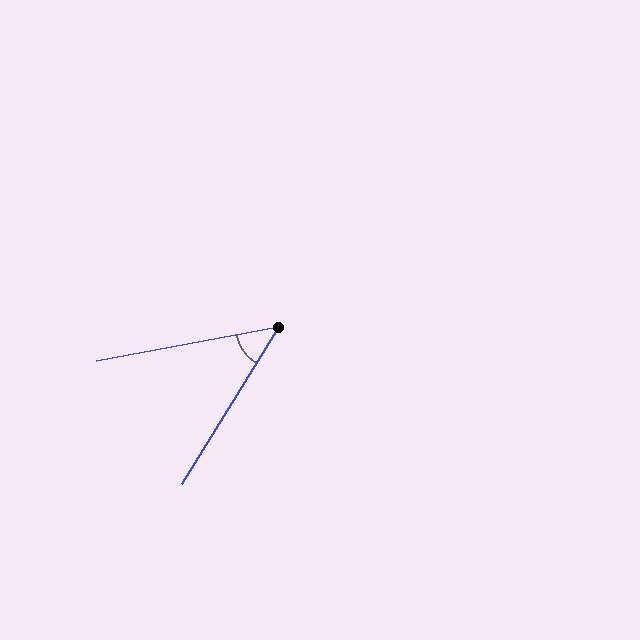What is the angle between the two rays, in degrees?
Approximately 48 degrees.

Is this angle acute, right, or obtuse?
It is acute.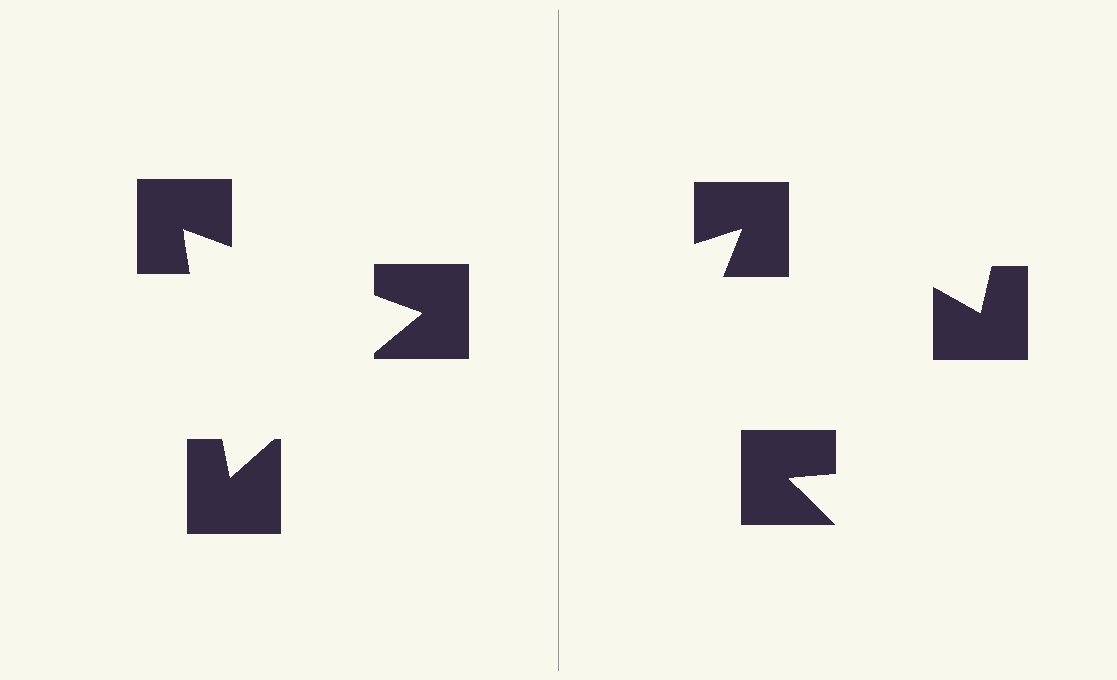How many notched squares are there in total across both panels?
6 — 3 on each side.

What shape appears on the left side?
An illusory triangle.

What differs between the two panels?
The notched squares are positioned identically on both sides; only the wedge orientations differ. On the left they align to a triangle; on the right they are misaligned.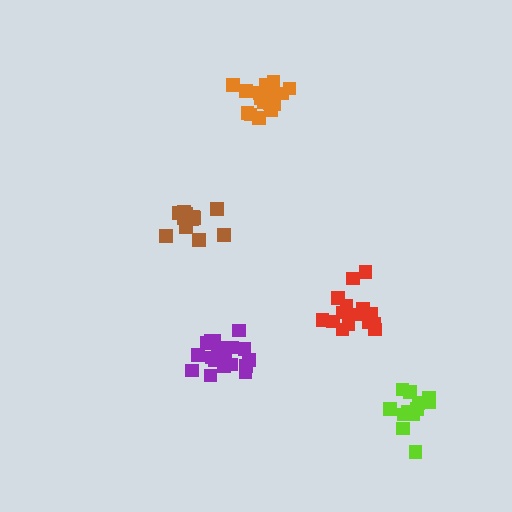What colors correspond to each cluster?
The clusters are colored: brown, purple, red, lime, orange.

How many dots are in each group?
Group 1: 13 dots, Group 2: 18 dots, Group 3: 15 dots, Group 4: 12 dots, Group 5: 17 dots (75 total).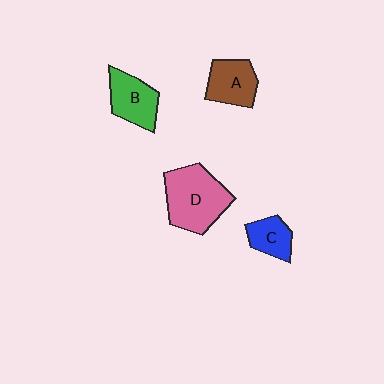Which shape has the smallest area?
Shape C (blue).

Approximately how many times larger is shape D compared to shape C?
Approximately 2.3 times.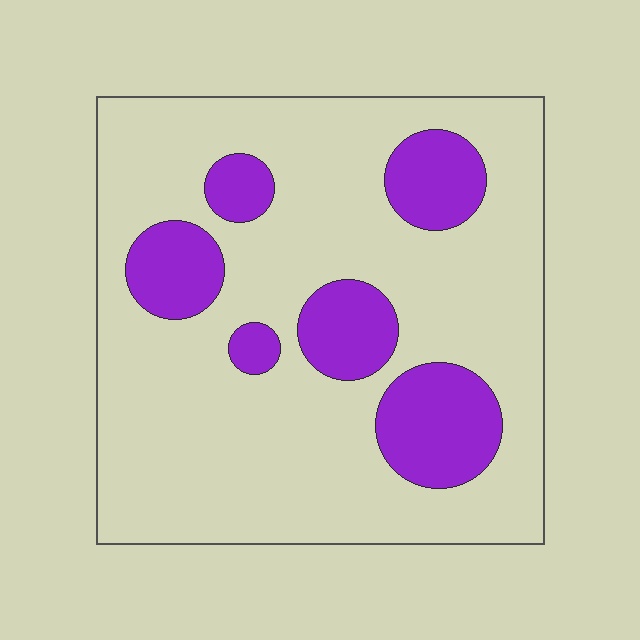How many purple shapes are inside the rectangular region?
6.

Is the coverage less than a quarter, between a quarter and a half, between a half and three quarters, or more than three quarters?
Less than a quarter.